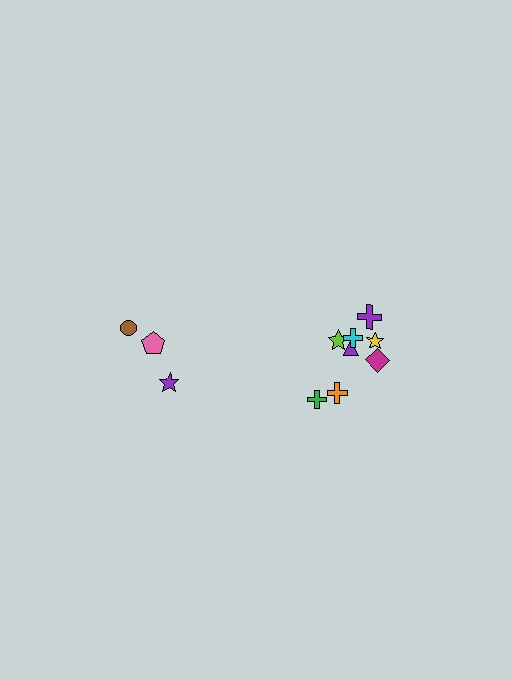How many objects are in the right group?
There are 8 objects.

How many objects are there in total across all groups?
There are 11 objects.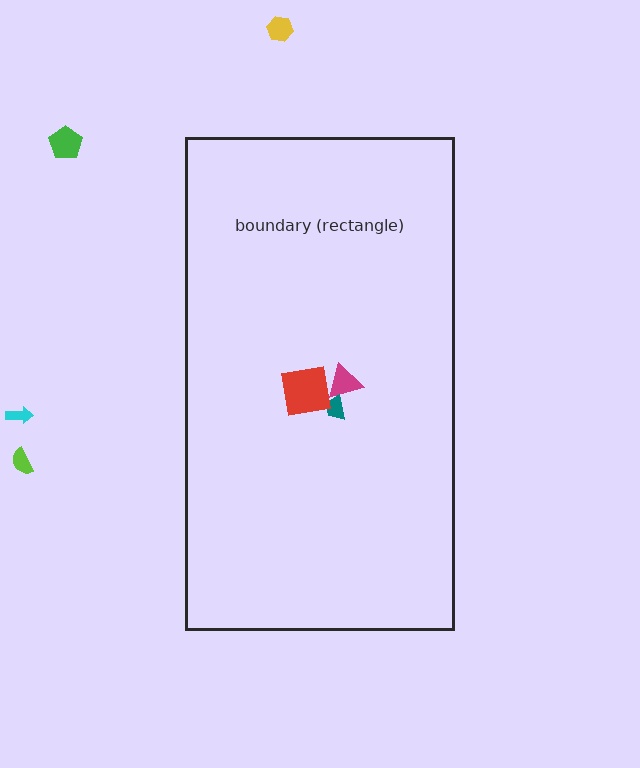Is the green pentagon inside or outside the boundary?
Outside.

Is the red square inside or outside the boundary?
Inside.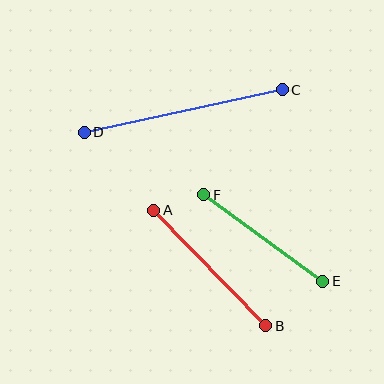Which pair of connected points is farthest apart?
Points C and D are farthest apart.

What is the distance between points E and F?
The distance is approximately 147 pixels.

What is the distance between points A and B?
The distance is approximately 161 pixels.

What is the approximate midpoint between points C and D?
The midpoint is at approximately (183, 111) pixels.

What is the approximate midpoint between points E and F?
The midpoint is at approximately (263, 238) pixels.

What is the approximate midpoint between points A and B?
The midpoint is at approximately (210, 268) pixels.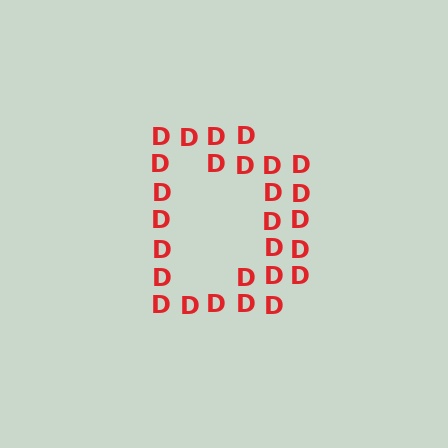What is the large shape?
The large shape is the letter D.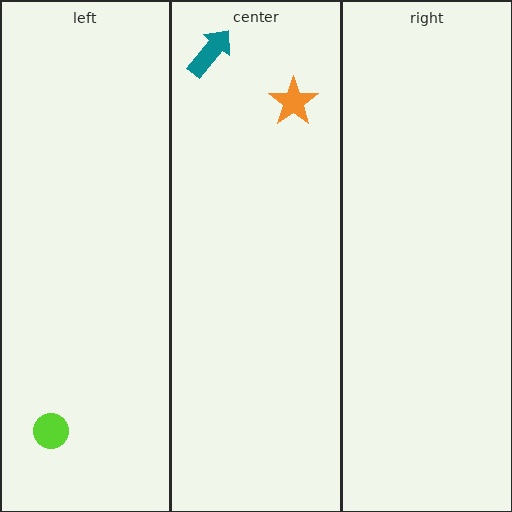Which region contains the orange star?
The center region.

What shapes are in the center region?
The orange star, the teal arrow.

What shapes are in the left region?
The lime circle.